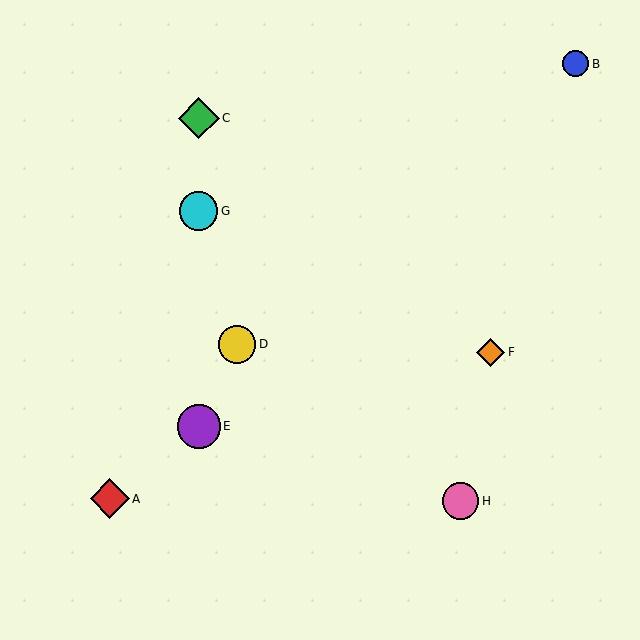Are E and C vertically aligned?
Yes, both are at x≈199.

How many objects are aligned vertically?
3 objects (C, E, G) are aligned vertically.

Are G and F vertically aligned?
No, G is at x≈199 and F is at x≈490.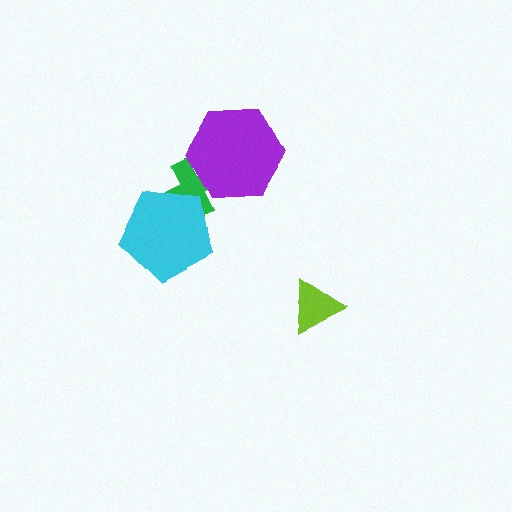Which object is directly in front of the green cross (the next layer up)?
The cyan pentagon is directly in front of the green cross.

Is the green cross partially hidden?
Yes, it is partially covered by another shape.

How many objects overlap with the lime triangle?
0 objects overlap with the lime triangle.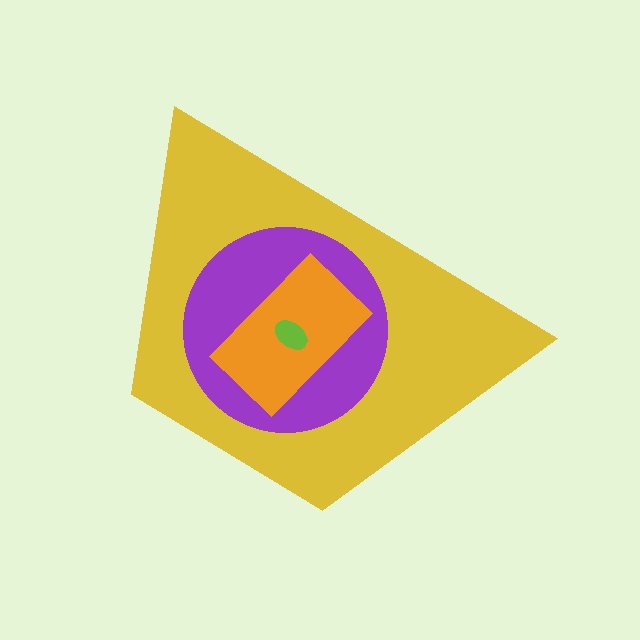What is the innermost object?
The lime ellipse.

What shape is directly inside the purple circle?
The orange rectangle.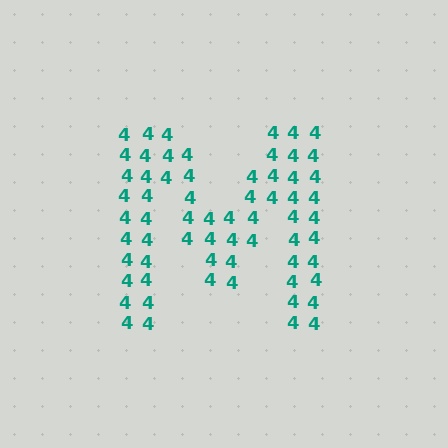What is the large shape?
The large shape is the letter M.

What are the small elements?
The small elements are digit 4's.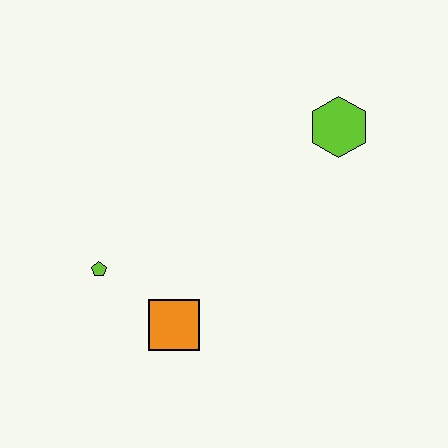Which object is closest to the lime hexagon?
The orange square is closest to the lime hexagon.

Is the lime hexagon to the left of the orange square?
No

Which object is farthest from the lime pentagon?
The lime hexagon is farthest from the lime pentagon.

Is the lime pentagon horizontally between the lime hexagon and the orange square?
No